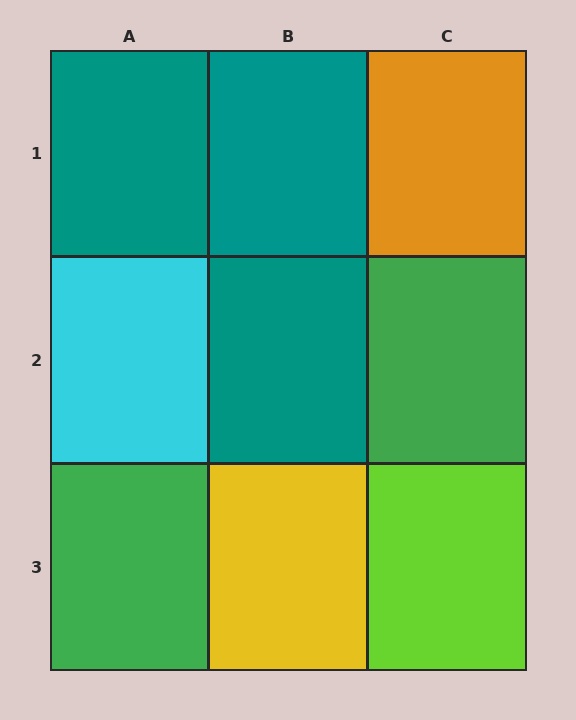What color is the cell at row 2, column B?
Teal.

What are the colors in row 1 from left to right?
Teal, teal, orange.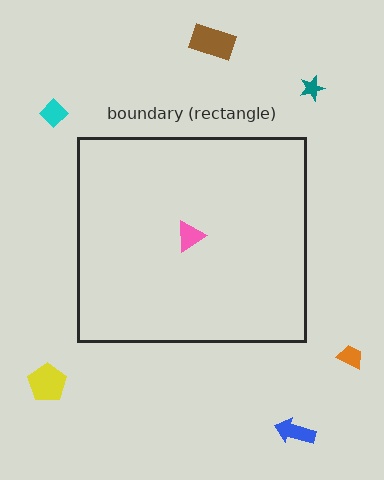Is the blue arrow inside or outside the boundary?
Outside.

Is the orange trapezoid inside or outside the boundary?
Outside.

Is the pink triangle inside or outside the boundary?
Inside.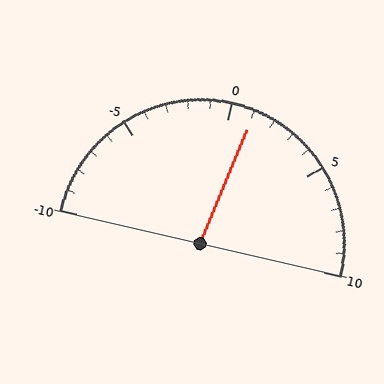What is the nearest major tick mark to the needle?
The nearest major tick mark is 0.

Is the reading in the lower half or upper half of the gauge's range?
The reading is in the upper half of the range (-10 to 10).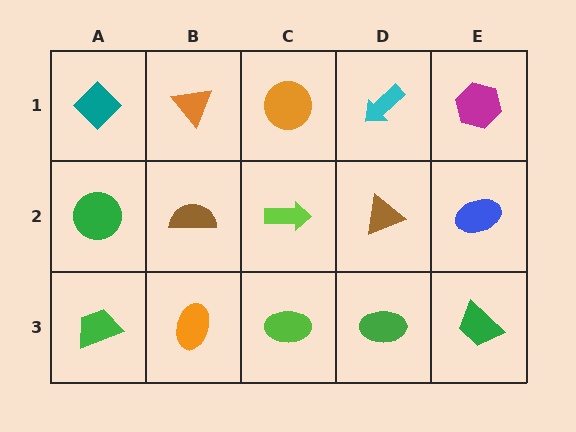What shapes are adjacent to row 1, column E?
A blue ellipse (row 2, column E), a cyan arrow (row 1, column D).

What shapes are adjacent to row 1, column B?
A brown semicircle (row 2, column B), a teal diamond (row 1, column A), an orange circle (row 1, column C).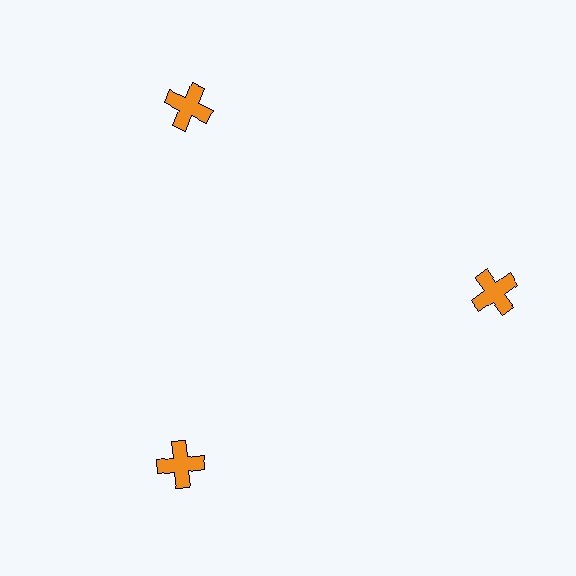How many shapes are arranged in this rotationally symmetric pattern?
There are 3 shapes, arranged in 3 groups of 1.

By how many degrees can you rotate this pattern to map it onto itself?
The pattern maps onto itself every 120 degrees of rotation.